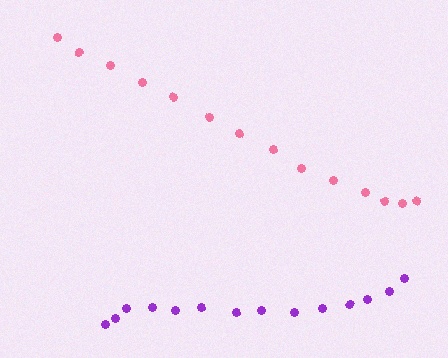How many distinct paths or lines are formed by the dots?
There are 2 distinct paths.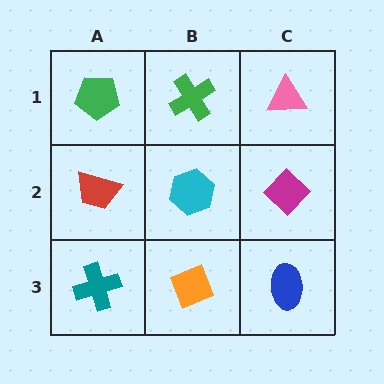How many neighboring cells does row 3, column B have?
3.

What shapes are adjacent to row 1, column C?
A magenta diamond (row 2, column C), a green cross (row 1, column B).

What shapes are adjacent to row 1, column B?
A cyan hexagon (row 2, column B), a green pentagon (row 1, column A), a pink triangle (row 1, column C).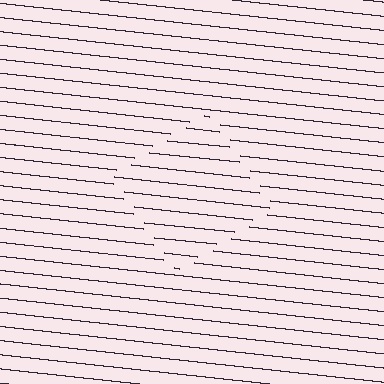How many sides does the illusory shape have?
4 sides — the line-ends trace a square.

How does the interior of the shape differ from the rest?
The interior of the shape contains the same grating, shifted by half a period — the contour is defined by the phase discontinuity where line-ends from the inner and outer gratings abut.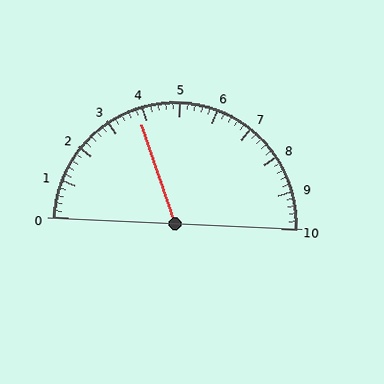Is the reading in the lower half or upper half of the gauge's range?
The reading is in the lower half of the range (0 to 10).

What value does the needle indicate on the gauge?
The needle indicates approximately 3.8.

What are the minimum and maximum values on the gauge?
The gauge ranges from 0 to 10.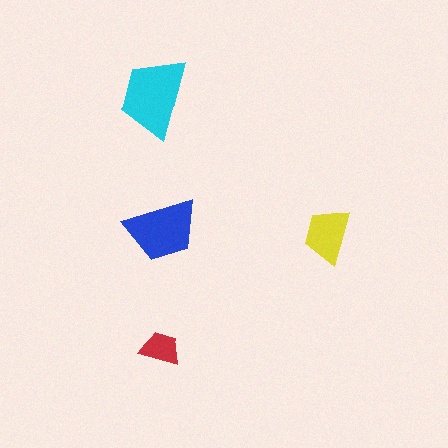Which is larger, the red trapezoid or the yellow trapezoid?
The yellow one.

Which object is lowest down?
The red trapezoid is bottommost.